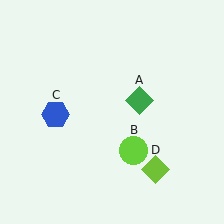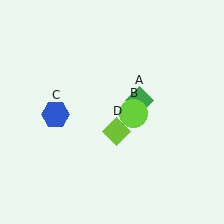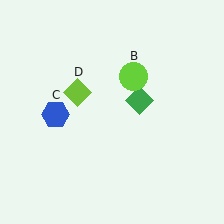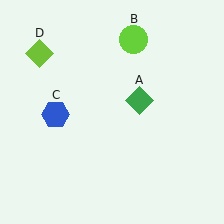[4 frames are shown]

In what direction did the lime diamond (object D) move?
The lime diamond (object D) moved up and to the left.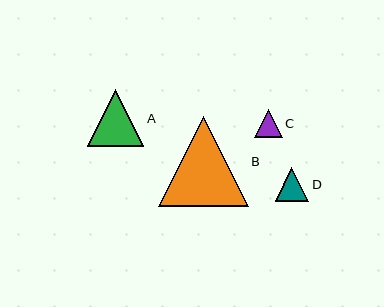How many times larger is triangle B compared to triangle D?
Triangle B is approximately 2.7 times the size of triangle D.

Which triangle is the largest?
Triangle B is the largest with a size of approximately 89 pixels.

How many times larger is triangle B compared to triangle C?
Triangle B is approximately 3.2 times the size of triangle C.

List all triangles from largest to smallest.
From largest to smallest: B, A, D, C.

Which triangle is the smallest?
Triangle C is the smallest with a size of approximately 28 pixels.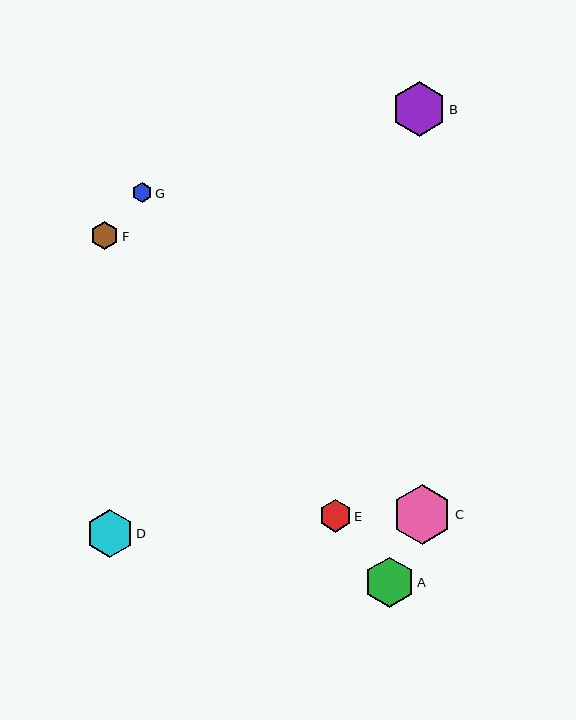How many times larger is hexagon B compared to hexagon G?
Hexagon B is approximately 2.7 times the size of hexagon G.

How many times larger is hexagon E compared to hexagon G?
Hexagon E is approximately 1.6 times the size of hexagon G.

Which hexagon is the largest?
Hexagon C is the largest with a size of approximately 59 pixels.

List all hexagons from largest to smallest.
From largest to smallest: C, B, A, D, E, F, G.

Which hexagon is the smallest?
Hexagon G is the smallest with a size of approximately 20 pixels.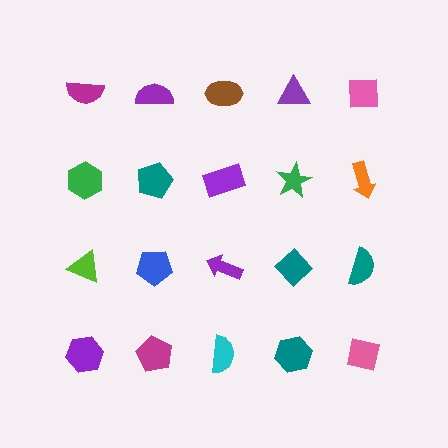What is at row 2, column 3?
A purple rectangle.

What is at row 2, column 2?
A teal pentagon.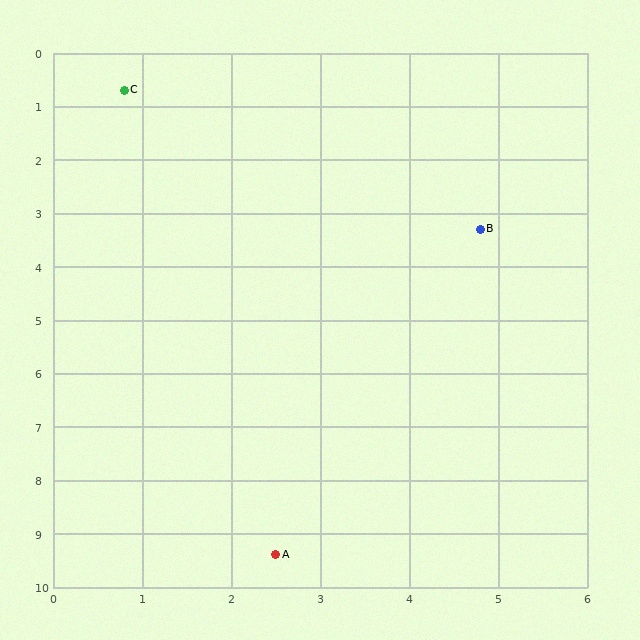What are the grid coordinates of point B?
Point B is at approximately (4.8, 3.3).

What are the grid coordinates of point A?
Point A is at approximately (2.5, 9.4).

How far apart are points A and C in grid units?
Points A and C are about 8.9 grid units apart.